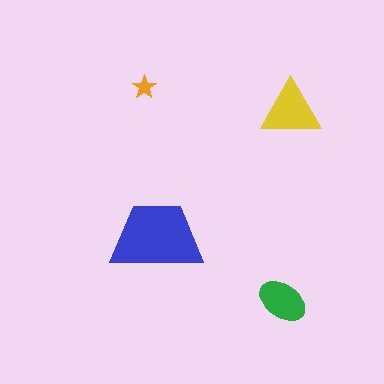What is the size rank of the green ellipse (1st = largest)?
3rd.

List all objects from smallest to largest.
The orange star, the green ellipse, the yellow triangle, the blue trapezoid.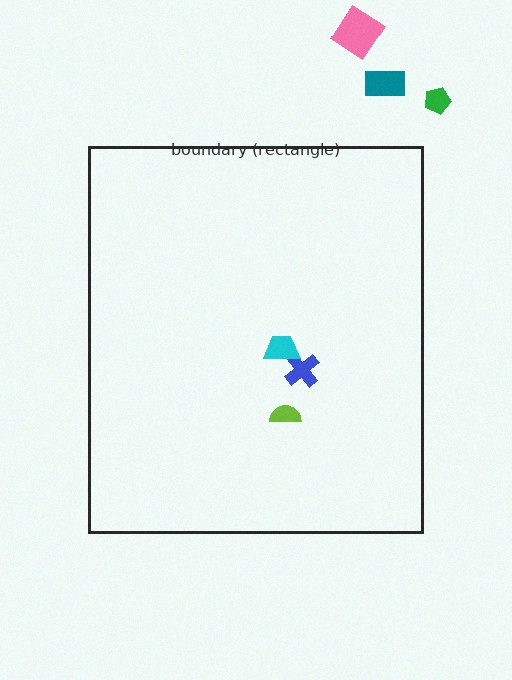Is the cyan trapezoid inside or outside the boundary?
Inside.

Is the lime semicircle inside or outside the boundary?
Inside.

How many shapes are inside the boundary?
3 inside, 3 outside.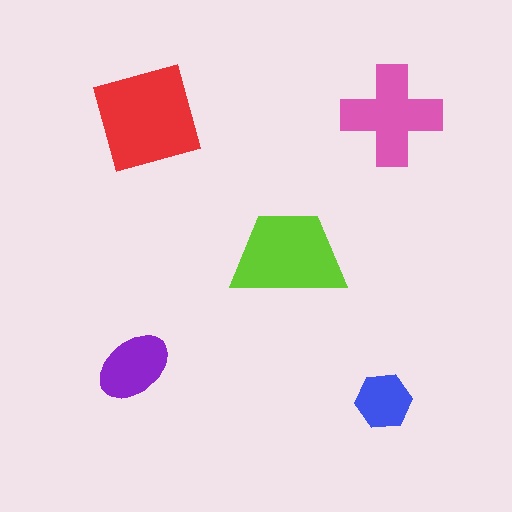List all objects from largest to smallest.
The red square, the lime trapezoid, the pink cross, the purple ellipse, the blue hexagon.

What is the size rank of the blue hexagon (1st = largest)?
5th.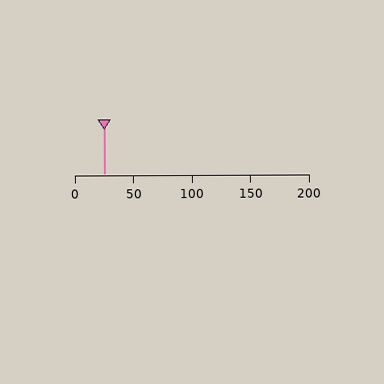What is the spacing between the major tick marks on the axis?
The major ticks are spaced 50 apart.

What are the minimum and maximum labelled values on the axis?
The axis runs from 0 to 200.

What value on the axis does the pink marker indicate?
The marker indicates approximately 25.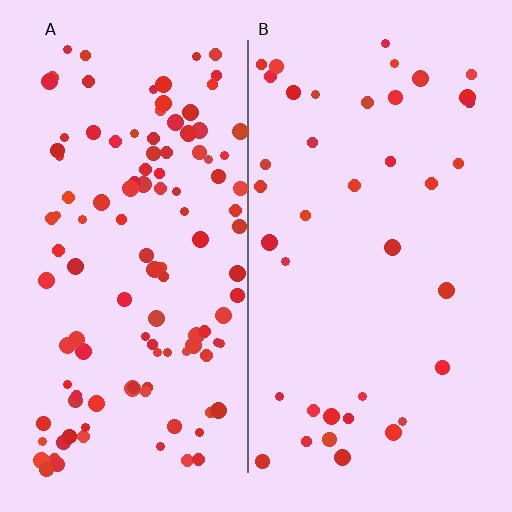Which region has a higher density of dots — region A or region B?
A (the left).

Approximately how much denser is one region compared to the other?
Approximately 2.9× — region A over region B.